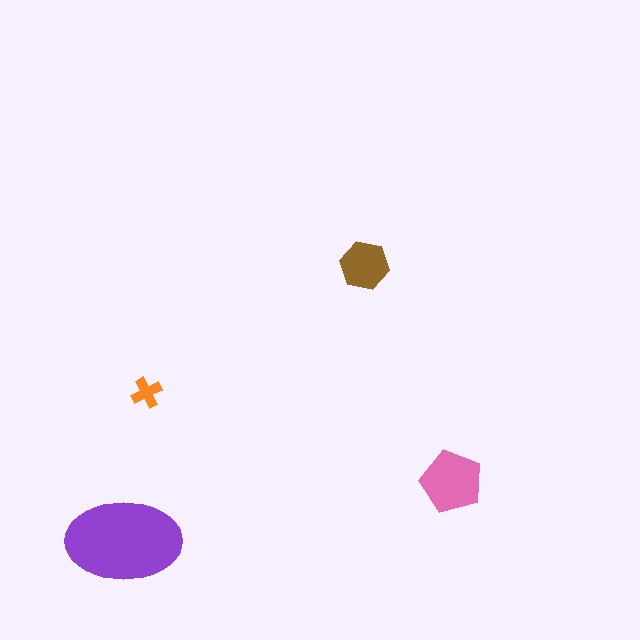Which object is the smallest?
The orange cross.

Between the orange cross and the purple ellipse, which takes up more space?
The purple ellipse.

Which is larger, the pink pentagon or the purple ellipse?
The purple ellipse.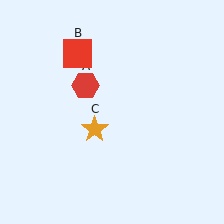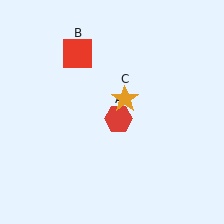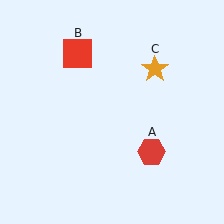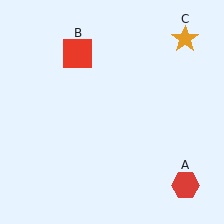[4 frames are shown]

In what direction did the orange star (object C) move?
The orange star (object C) moved up and to the right.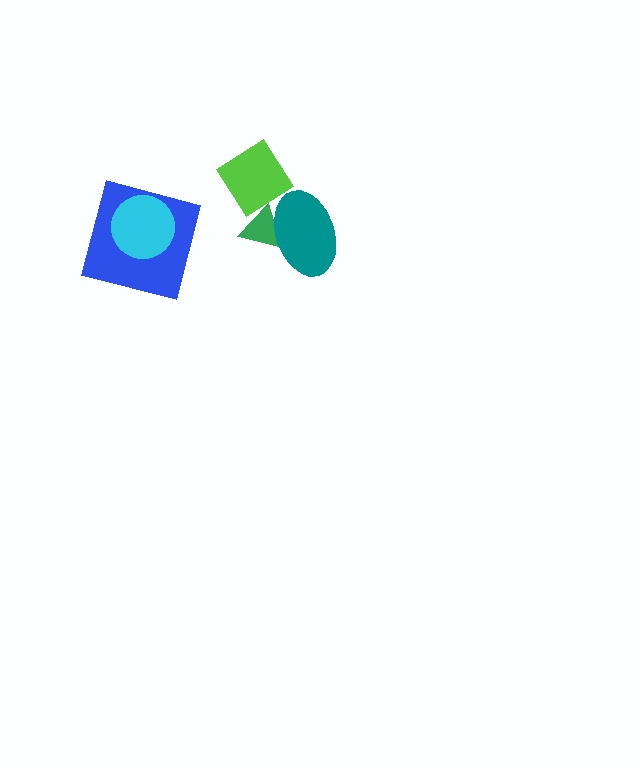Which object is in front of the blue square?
The cyan circle is in front of the blue square.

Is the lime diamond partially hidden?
No, no other shape covers it.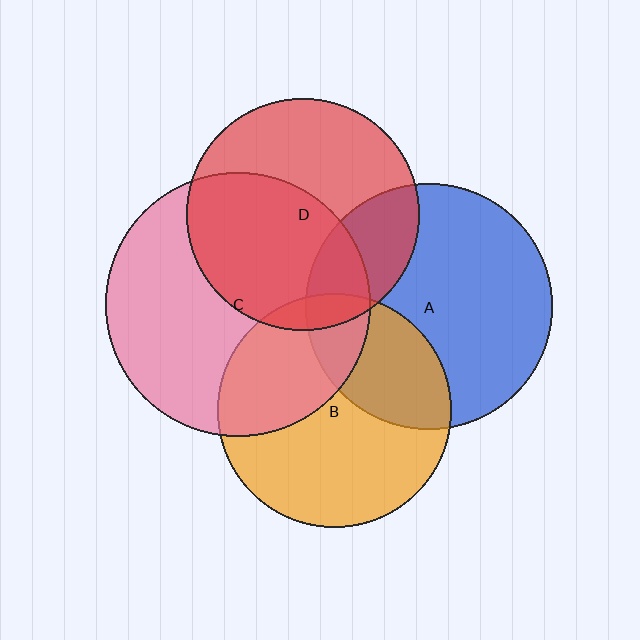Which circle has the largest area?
Circle C (pink).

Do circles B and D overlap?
Yes.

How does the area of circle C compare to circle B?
Approximately 1.3 times.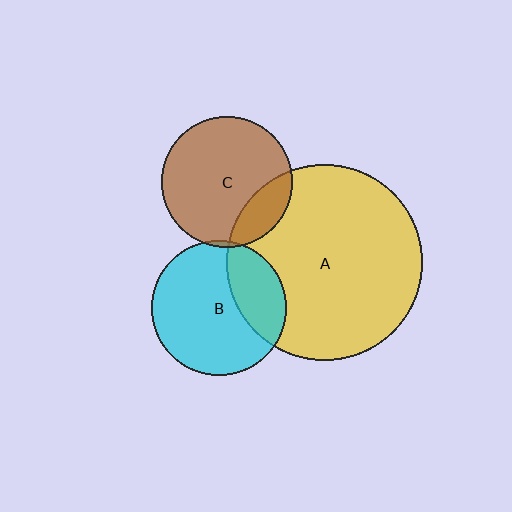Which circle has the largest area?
Circle A (yellow).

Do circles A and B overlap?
Yes.